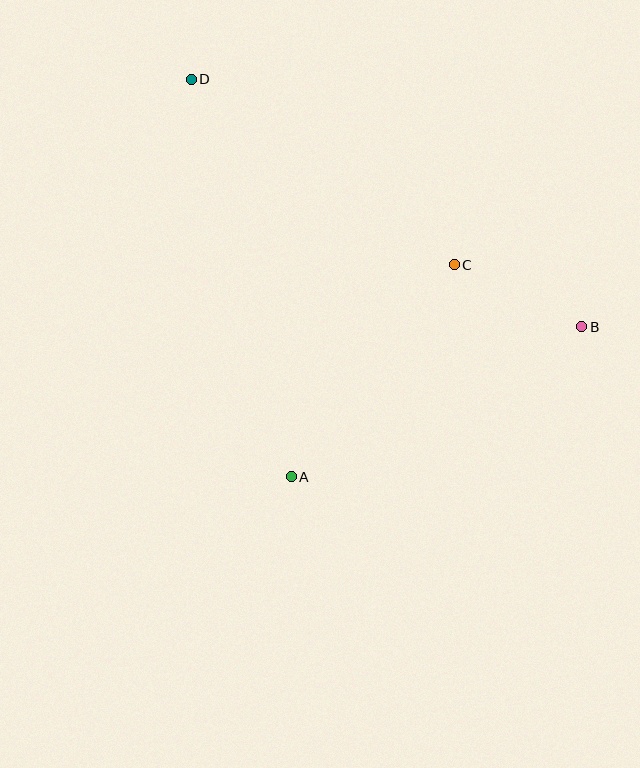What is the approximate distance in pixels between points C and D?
The distance between C and D is approximately 322 pixels.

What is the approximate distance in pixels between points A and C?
The distance between A and C is approximately 268 pixels.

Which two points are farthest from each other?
Points B and D are farthest from each other.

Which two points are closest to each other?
Points B and C are closest to each other.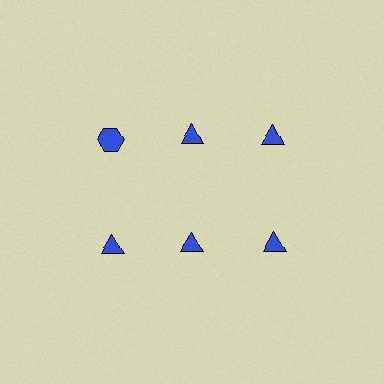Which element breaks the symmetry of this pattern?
The blue hexagon in the top row, leftmost column breaks the symmetry. All other shapes are blue triangles.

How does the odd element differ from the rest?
It has a different shape: hexagon instead of triangle.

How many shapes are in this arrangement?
There are 6 shapes arranged in a grid pattern.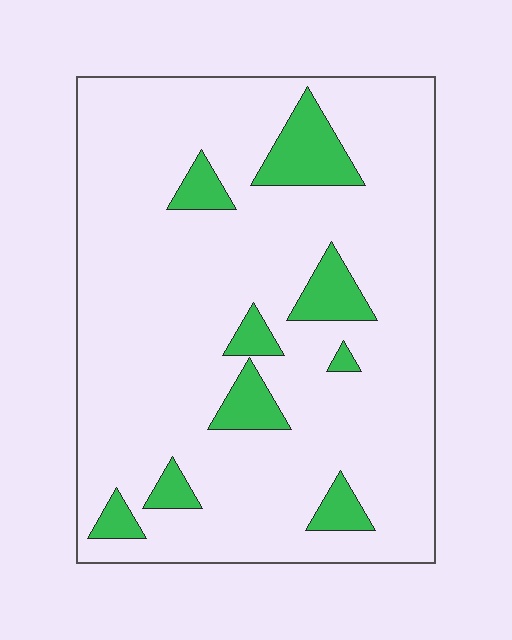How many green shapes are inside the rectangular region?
9.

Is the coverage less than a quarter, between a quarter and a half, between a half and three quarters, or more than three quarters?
Less than a quarter.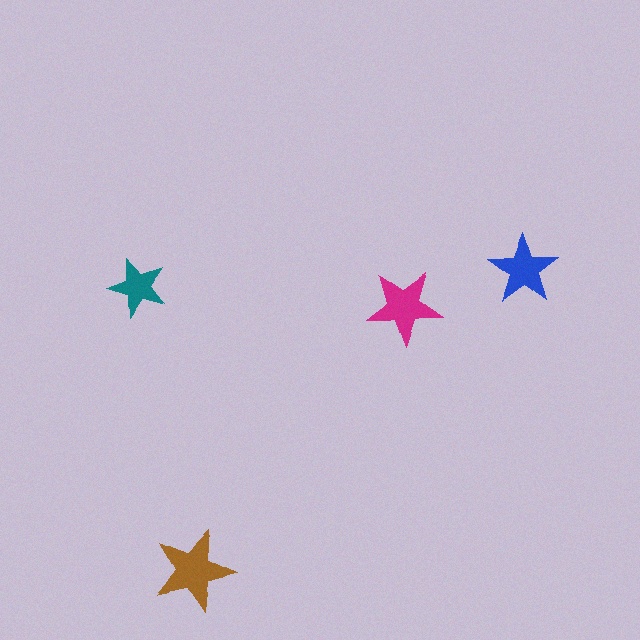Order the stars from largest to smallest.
the brown one, the magenta one, the blue one, the teal one.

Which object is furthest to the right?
The blue star is rightmost.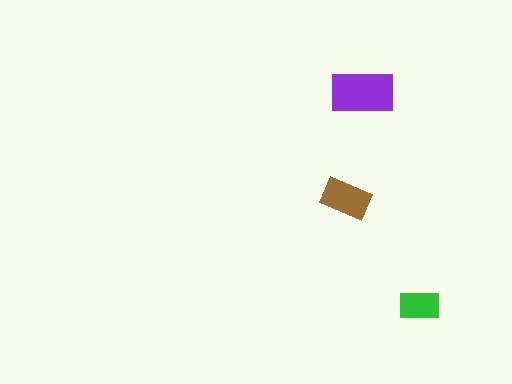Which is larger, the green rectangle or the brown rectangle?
The brown one.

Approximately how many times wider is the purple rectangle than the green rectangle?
About 1.5 times wider.